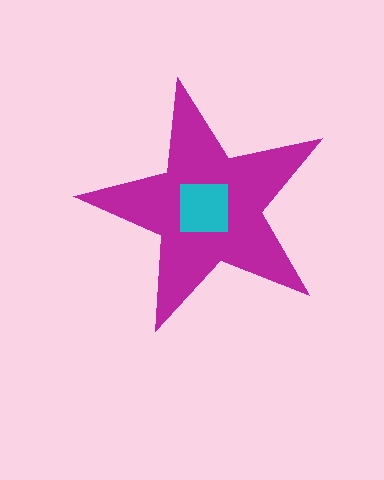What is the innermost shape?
The cyan square.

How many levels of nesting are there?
2.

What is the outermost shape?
The magenta star.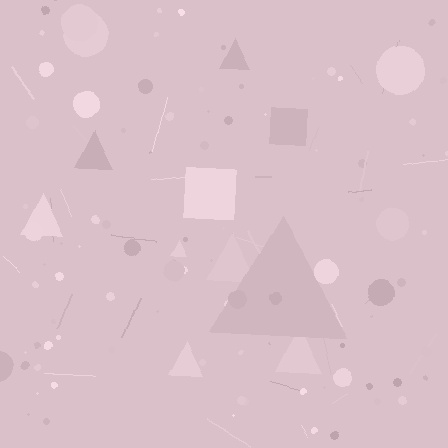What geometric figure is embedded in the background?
A triangle is embedded in the background.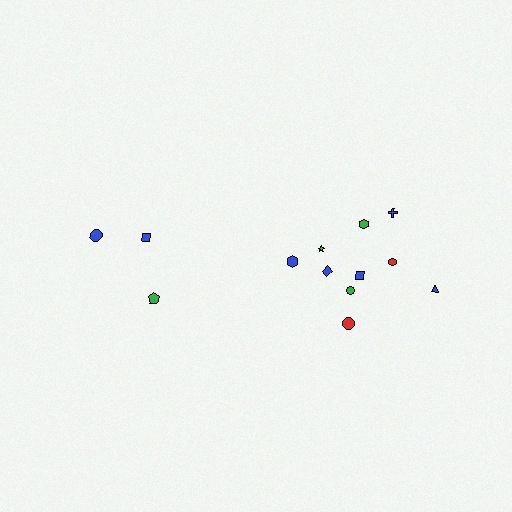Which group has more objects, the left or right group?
The right group.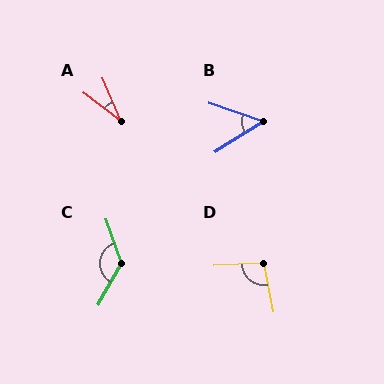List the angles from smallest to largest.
A (30°), B (51°), D (99°), C (131°).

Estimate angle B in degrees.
Approximately 51 degrees.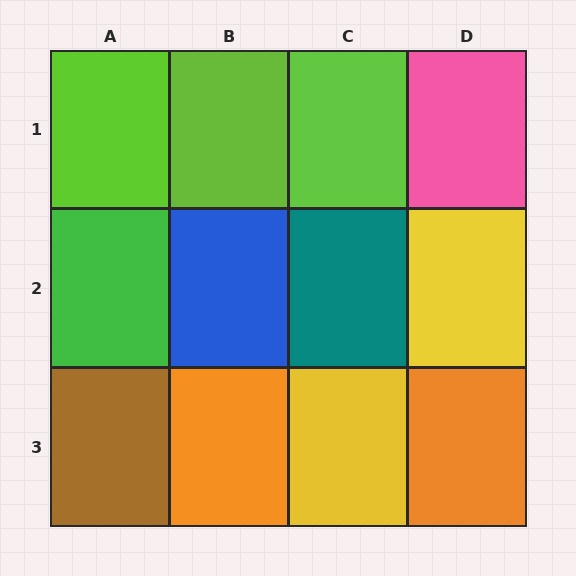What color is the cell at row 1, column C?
Lime.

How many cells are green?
1 cell is green.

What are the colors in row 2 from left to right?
Green, blue, teal, yellow.